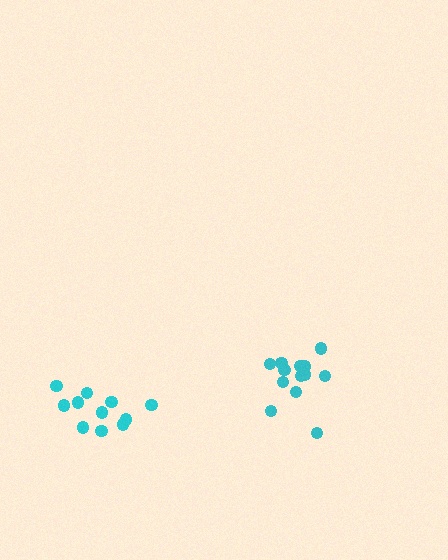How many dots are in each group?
Group 1: 11 dots, Group 2: 14 dots (25 total).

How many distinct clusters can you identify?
There are 2 distinct clusters.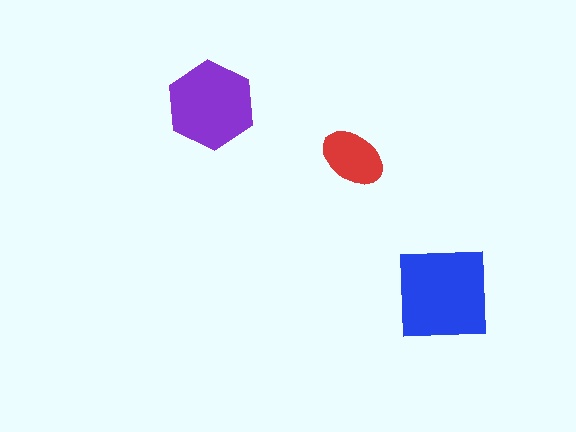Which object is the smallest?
The red ellipse.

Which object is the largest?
The blue square.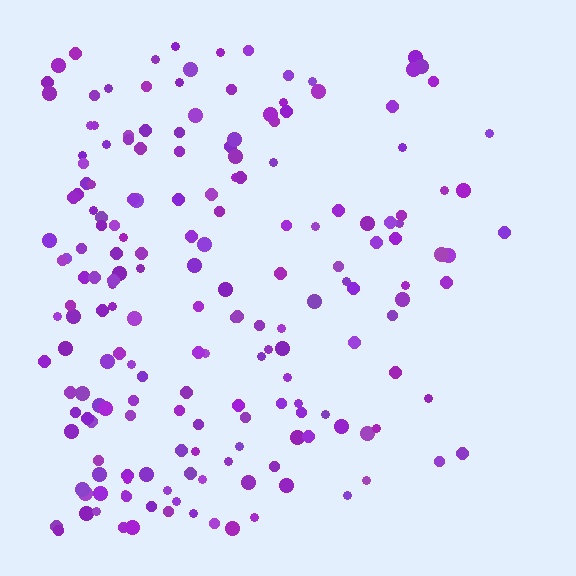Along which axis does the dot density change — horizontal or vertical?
Horizontal.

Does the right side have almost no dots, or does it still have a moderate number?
Still a moderate number, just noticeably fewer than the left.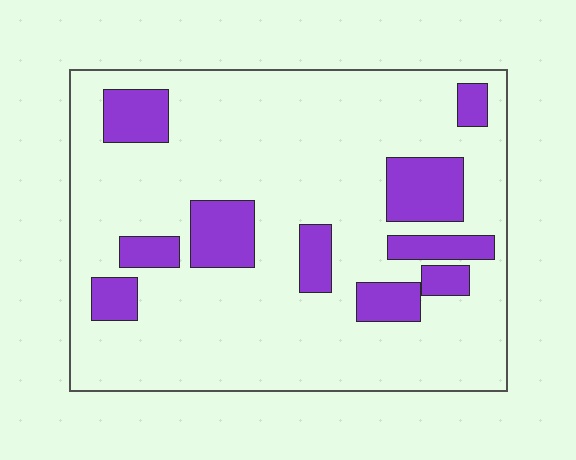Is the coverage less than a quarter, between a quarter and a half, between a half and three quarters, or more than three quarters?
Less than a quarter.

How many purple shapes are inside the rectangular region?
10.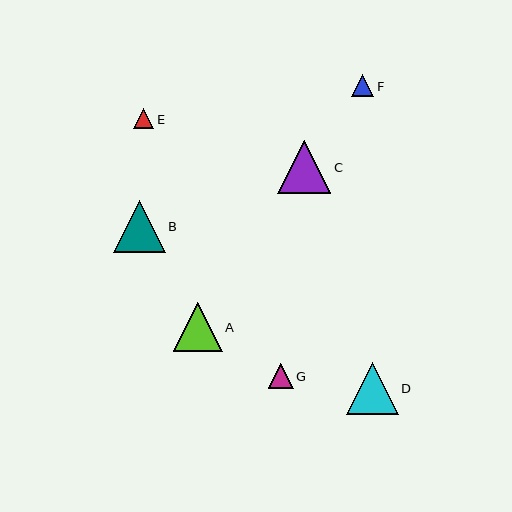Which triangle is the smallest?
Triangle E is the smallest with a size of approximately 20 pixels.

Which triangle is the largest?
Triangle C is the largest with a size of approximately 53 pixels.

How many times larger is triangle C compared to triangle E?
Triangle C is approximately 2.7 times the size of triangle E.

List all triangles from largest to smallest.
From largest to smallest: C, D, B, A, G, F, E.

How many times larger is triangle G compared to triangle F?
Triangle G is approximately 1.1 times the size of triangle F.